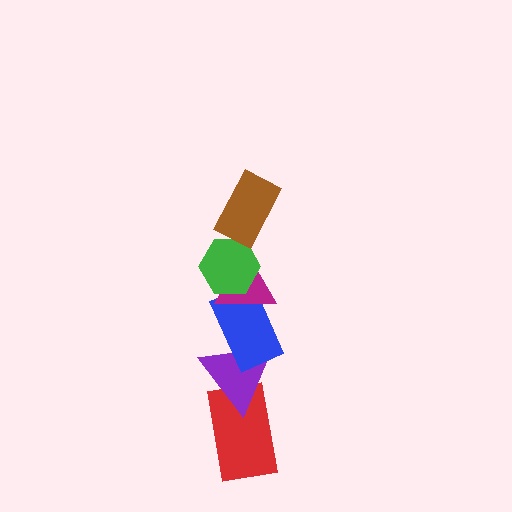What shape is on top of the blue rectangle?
The magenta triangle is on top of the blue rectangle.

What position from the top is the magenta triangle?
The magenta triangle is 3rd from the top.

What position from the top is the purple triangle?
The purple triangle is 5th from the top.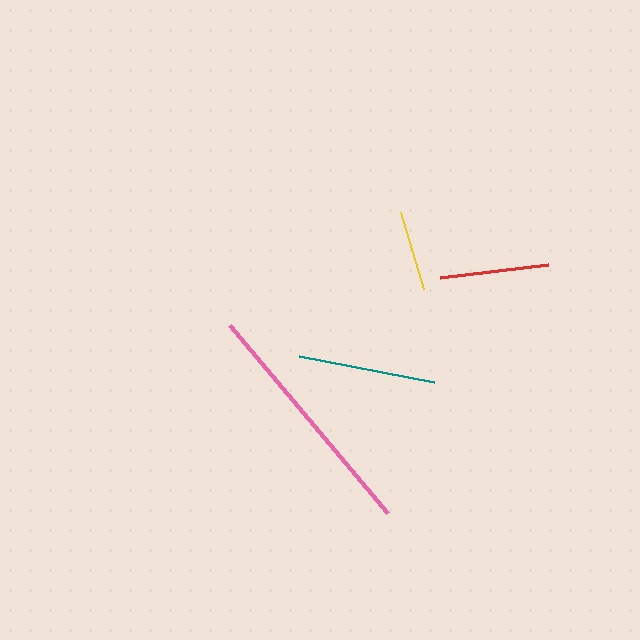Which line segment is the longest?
The pink line is the longest at approximately 245 pixels.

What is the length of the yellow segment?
The yellow segment is approximately 81 pixels long.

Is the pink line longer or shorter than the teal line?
The pink line is longer than the teal line.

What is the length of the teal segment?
The teal segment is approximately 138 pixels long.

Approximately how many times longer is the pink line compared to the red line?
The pink line is approximately 2.2 times the length of the red line.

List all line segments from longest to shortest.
From longest to shortest: pink, teal, red, yellow.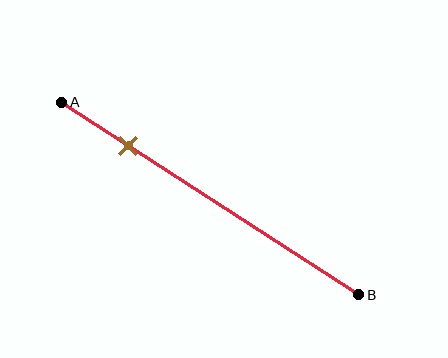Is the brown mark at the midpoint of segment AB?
No, the mark is at about 20% from A, not at the 50% midpoint.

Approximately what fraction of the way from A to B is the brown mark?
The brown mark is approximately 20% of the way from A to B.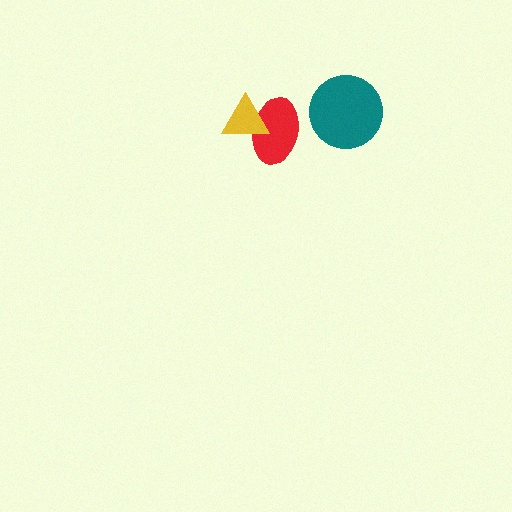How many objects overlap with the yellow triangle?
1 object overlaps with the yellow triangle.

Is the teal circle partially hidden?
No, no other shape covers it.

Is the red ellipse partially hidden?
Yes, it is partially covered by another shape.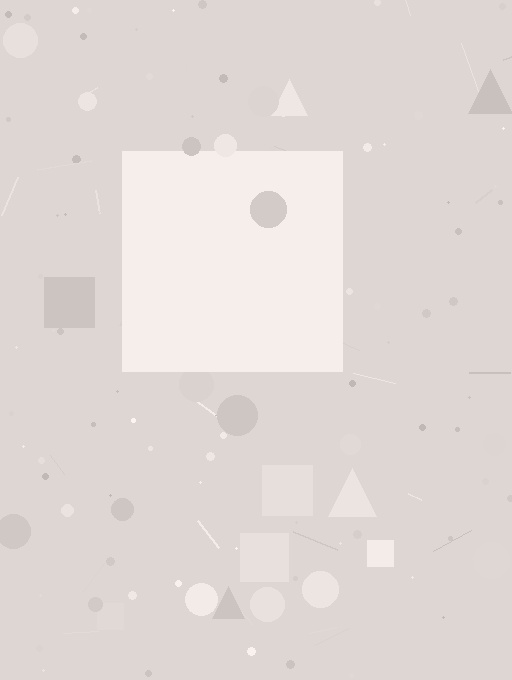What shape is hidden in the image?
A square is hidden in the image.